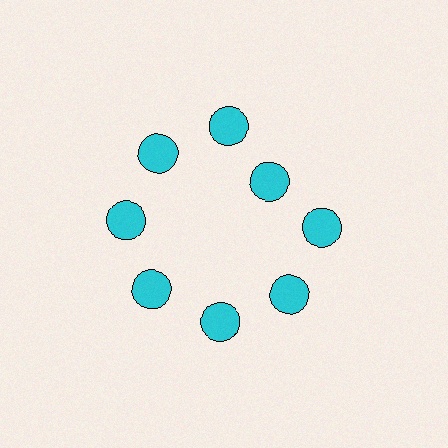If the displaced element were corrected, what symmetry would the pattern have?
It would have 8-fold rotational symmetry — the pattern would map onto itself every 45 degrees.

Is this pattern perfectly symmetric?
No. The 8 cyan circles are arranged in a ring, but one element near the 2 o'clock position is pulled inward toward the center, breaking the 8-fold rotational symmetry.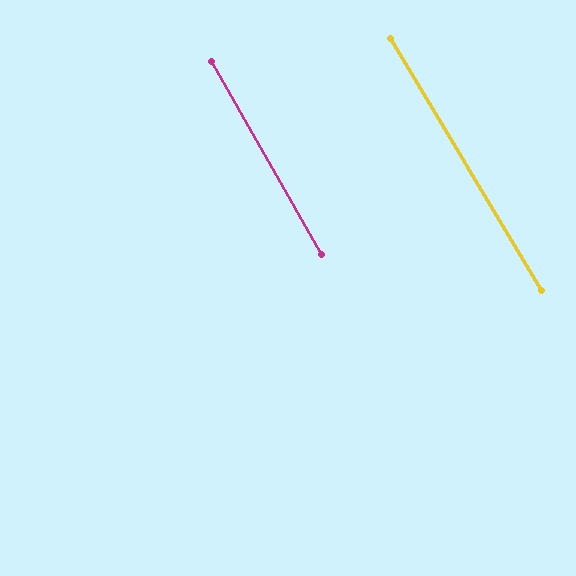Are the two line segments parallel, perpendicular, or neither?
Parallel — their directions differ by only 1.4°.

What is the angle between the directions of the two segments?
Approximately 1 degree.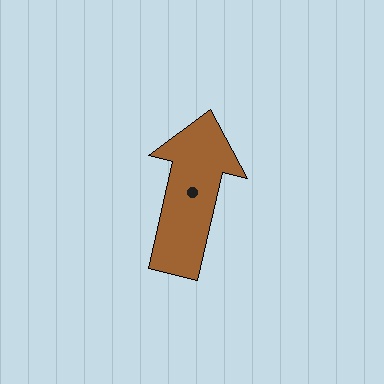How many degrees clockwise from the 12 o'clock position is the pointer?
Approximately 13 degrees.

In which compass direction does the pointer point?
North.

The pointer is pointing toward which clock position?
Roughly 12 o'clock.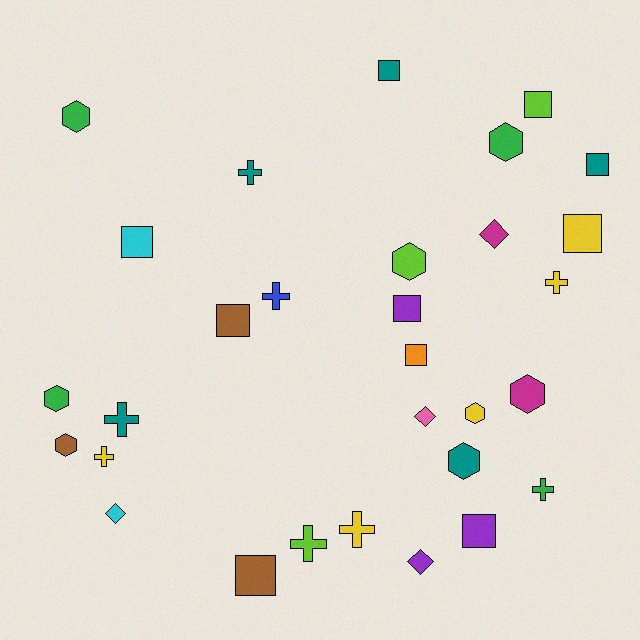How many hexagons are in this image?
There are 8 hexagons.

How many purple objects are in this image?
There are 3 purple objects.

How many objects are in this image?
There are 30 objects.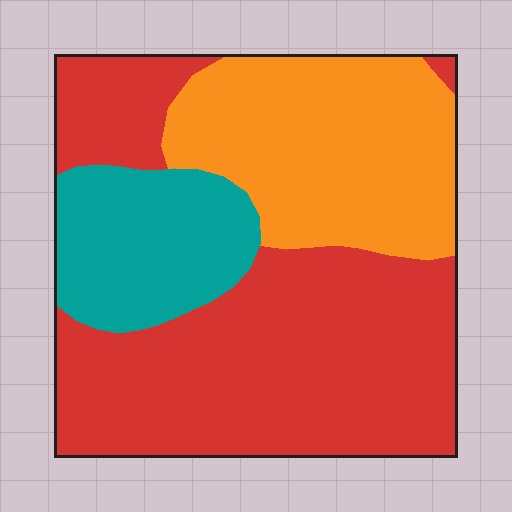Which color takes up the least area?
Teal, at roughly 20%.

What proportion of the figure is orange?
Orange covers 30% of the figure.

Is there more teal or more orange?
Orange.